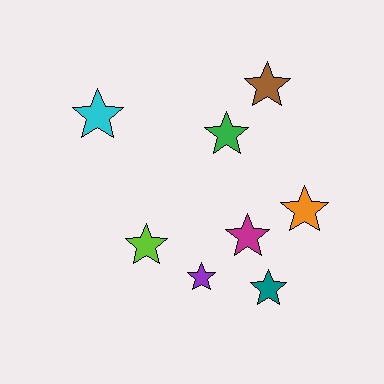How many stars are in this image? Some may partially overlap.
There are 8 stars.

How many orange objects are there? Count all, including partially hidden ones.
There is 1 orange object.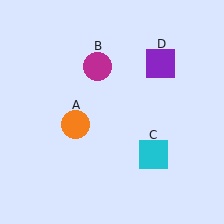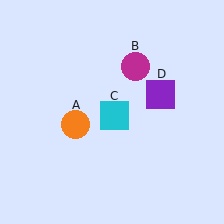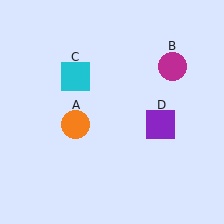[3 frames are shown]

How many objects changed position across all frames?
3 objects changed position: magenta circle (object B), cyan square (object C), purple square (object D).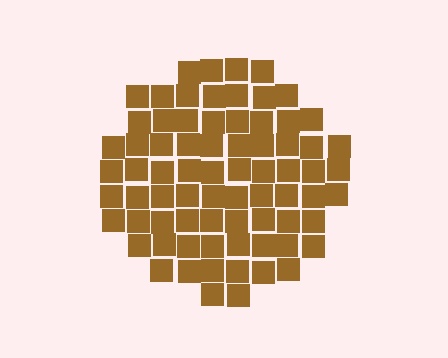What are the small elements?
The small elements are squares.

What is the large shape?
The large shape is a circle.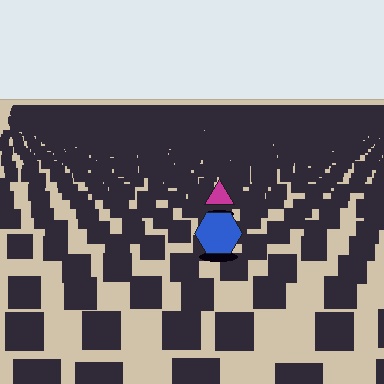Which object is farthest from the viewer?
The magenta triangle is farthest from the viewer. It appears smaller and the ground texture around it is denser.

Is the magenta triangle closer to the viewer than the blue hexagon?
No. The blue hexagon is closer — you can tell from the texture gradient: the ground texture is coarser near it.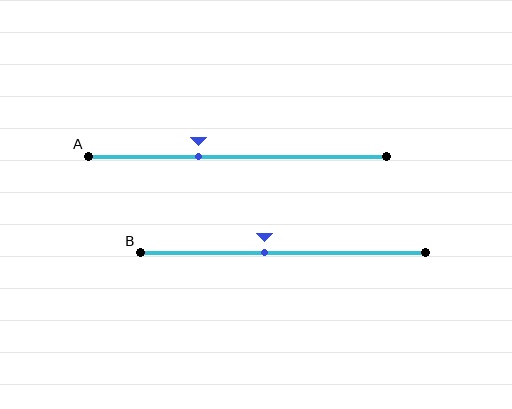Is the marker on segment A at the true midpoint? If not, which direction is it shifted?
No, the marker on segment A is shifted to the left by about 13% of the segment length.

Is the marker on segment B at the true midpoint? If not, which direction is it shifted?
No, the marker on segment B is shifted to the left by about 6% of the segment length.